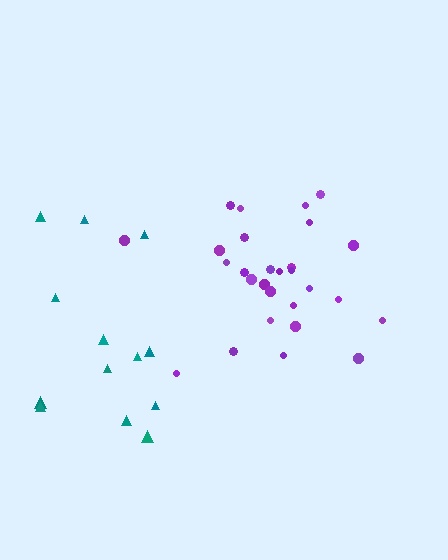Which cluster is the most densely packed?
Purple.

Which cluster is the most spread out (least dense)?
Teal.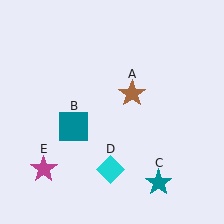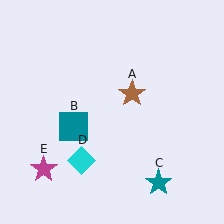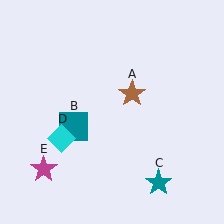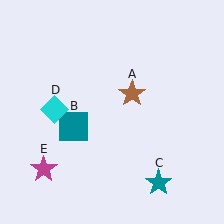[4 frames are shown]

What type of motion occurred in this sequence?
The cyan diamond (object D) rotated clockwise around the center of the scene.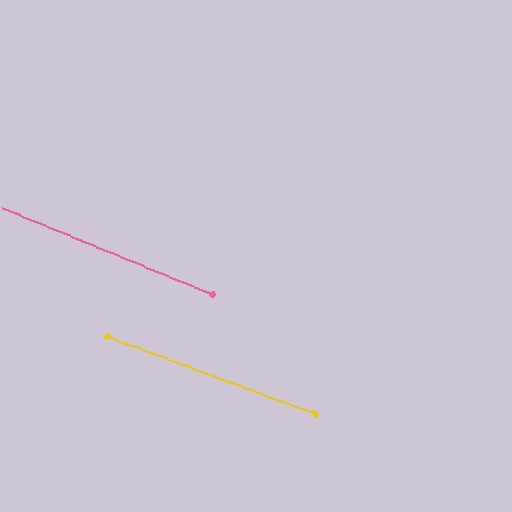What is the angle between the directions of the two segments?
Approximately 2 degrees.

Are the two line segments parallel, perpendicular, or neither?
Parallel — their directions differ by only 1.7°.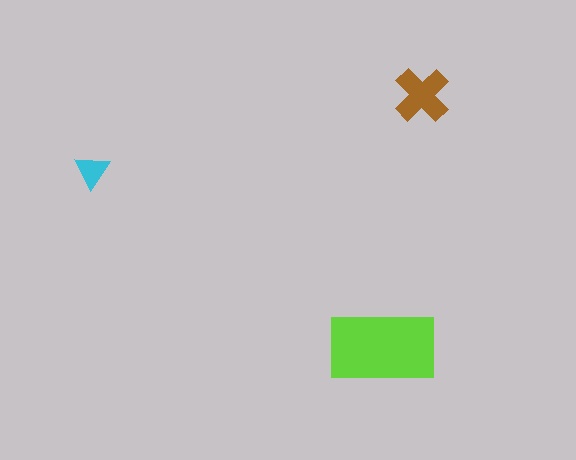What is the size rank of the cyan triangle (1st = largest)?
3rd.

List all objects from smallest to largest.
The cyan triangle, the brown cross, the lime rectangle.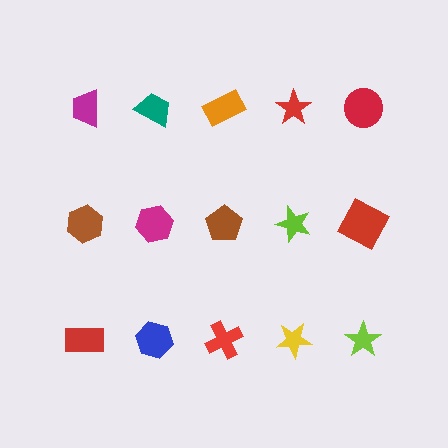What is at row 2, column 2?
A magenta hexagon.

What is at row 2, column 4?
A lime star.